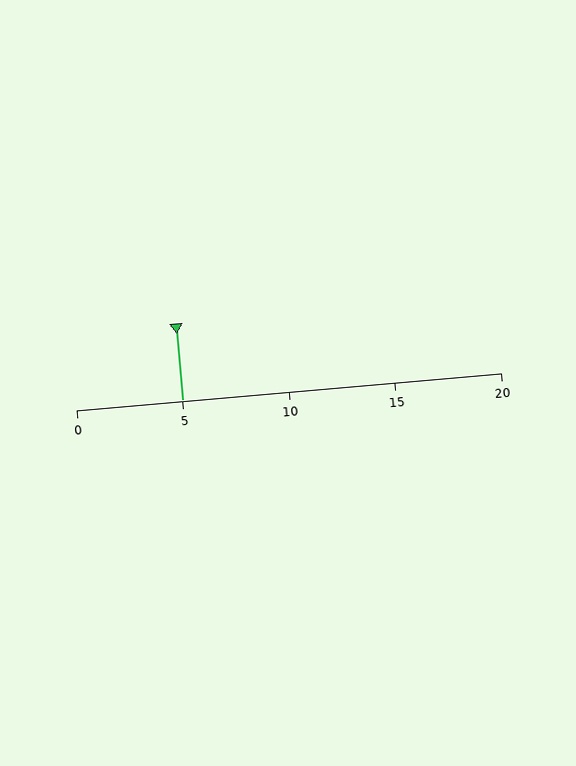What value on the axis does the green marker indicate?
The marker indicates approximately 5.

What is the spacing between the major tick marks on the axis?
The major ticks are spaced 5 apart.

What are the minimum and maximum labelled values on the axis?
The axis runs from 0 to 20.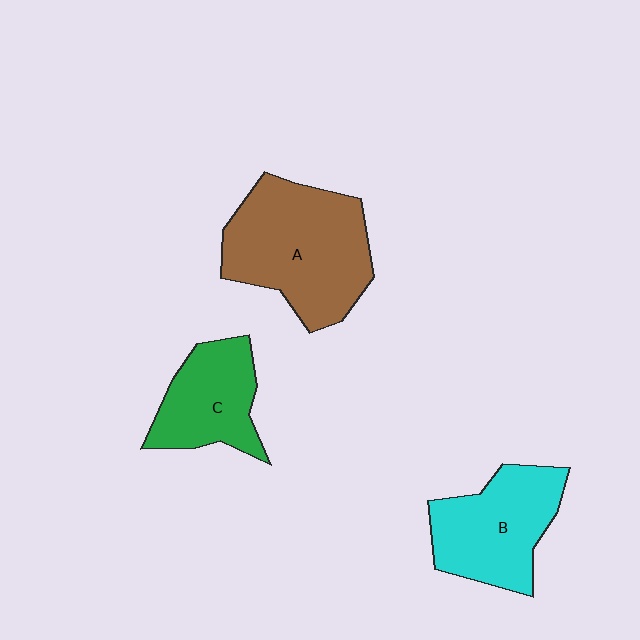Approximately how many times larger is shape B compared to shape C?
Approximately 1.2 times.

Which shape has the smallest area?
Shape C (green).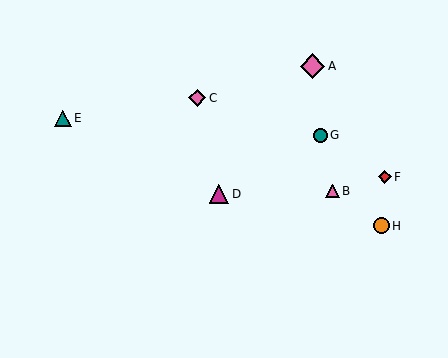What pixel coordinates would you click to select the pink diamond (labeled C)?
Click at (197, 98) to select the pink diamond C.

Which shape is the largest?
The pink diamond (labeled A) is the largest.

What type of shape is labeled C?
Shape C is a pink diamond.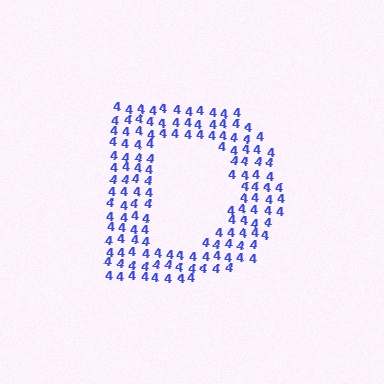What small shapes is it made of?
It is made of small digit 4's.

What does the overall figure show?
The overall figure shows the letter D.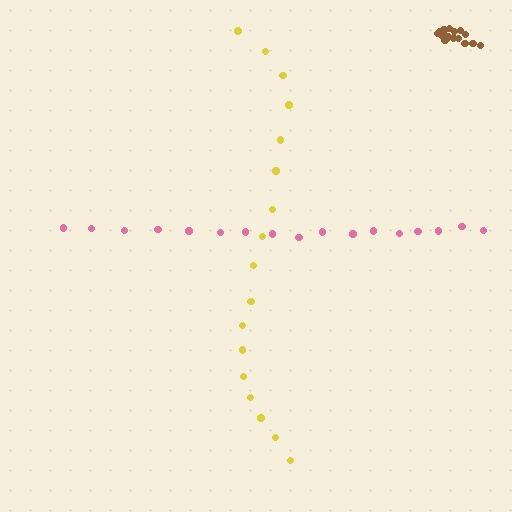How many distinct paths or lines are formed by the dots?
There are 3 distinct paths.